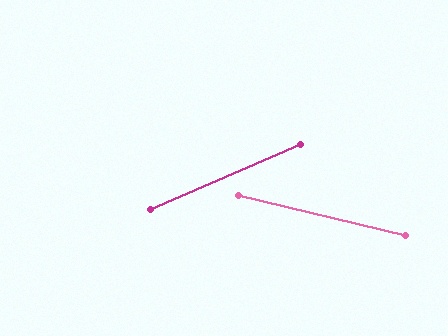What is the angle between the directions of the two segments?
Approximately 37 degrees.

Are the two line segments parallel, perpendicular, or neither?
Neither parallel nor perpendicular — they differ by about 37°.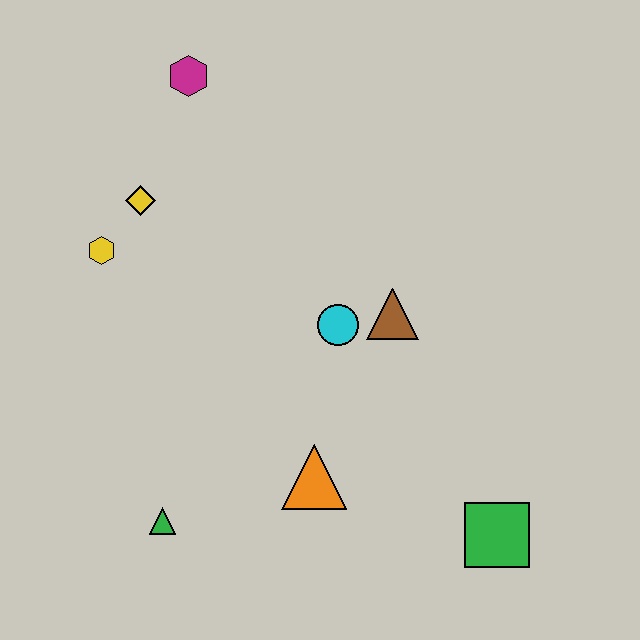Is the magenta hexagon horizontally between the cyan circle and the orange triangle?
No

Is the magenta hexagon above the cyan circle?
Yes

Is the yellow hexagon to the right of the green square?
No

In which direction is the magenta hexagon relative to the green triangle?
The magenta hexagon is above the green triangle.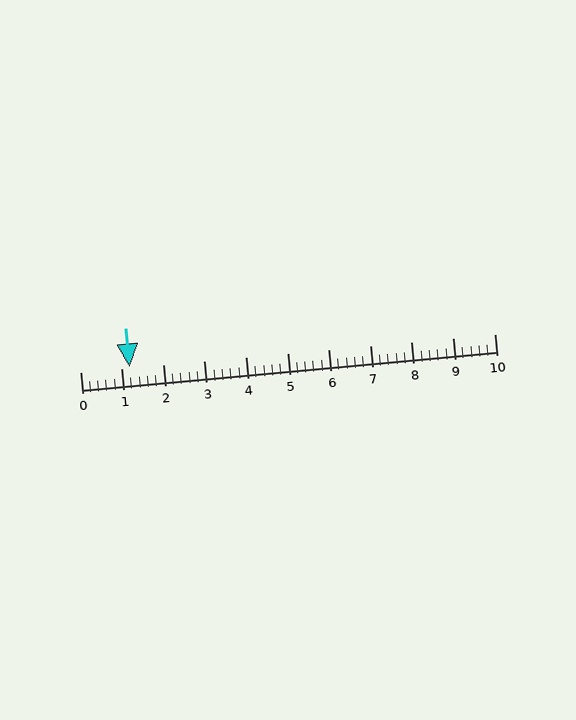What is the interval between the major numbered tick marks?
The major tick marks are spaced 1 units apart.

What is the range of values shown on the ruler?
The ruler shows values from 0 to 10.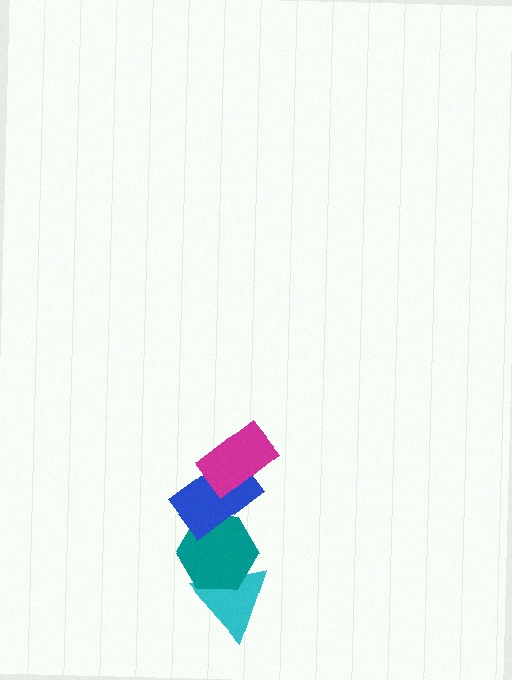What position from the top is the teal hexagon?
The teal hexagon is 3rd from the top.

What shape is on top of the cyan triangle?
The teal hexagon is on top of the cyan triangle.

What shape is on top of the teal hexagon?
The blue rectangle is on top of the teal hexagon.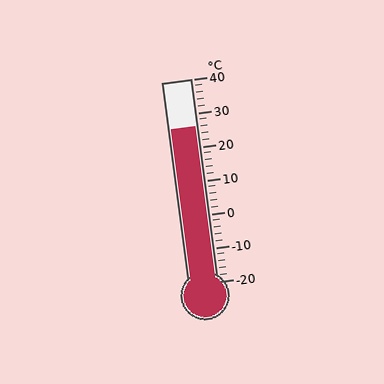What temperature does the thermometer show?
The thermometer shows approximately 26°C.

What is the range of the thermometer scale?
The thermometer scale ranges from -20°C to 40°C.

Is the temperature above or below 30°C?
The temperature is below 30°C.